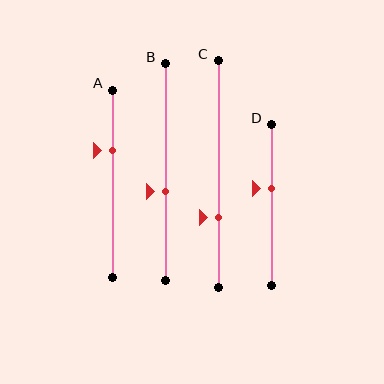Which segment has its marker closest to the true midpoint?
Segment B has its marker closest to the true midpoint.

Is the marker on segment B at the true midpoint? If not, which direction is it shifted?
No, the marker on segment B is shifted downward by about 9% of the segment length.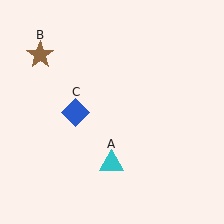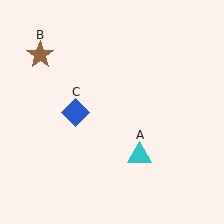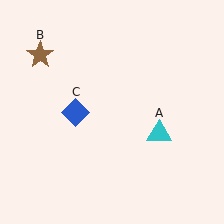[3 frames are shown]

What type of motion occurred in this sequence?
The cyan triangle (object A) rotated counterclockwise around the center of the scene.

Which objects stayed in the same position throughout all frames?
Brown star (object B) and blue diamond (object C) remained stationary.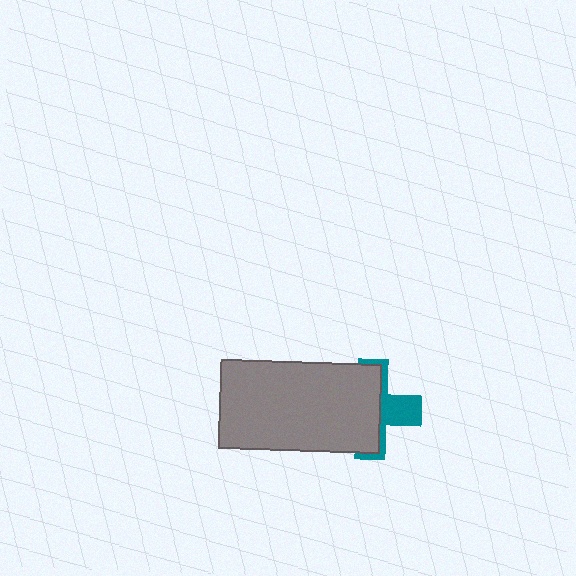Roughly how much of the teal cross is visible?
A small part of it is visible (roughly 37%).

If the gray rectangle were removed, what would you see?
You would see the complete teal cross.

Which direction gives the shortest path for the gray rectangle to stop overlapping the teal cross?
Moving left gives the shortest separation.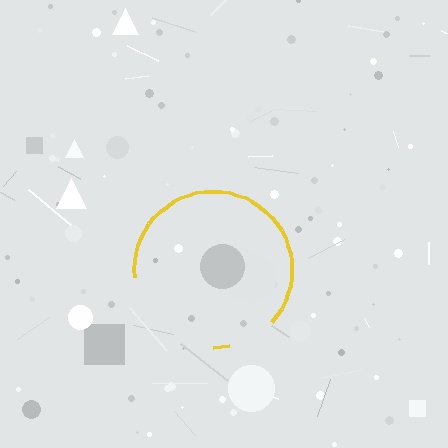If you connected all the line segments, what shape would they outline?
They would outline a circle.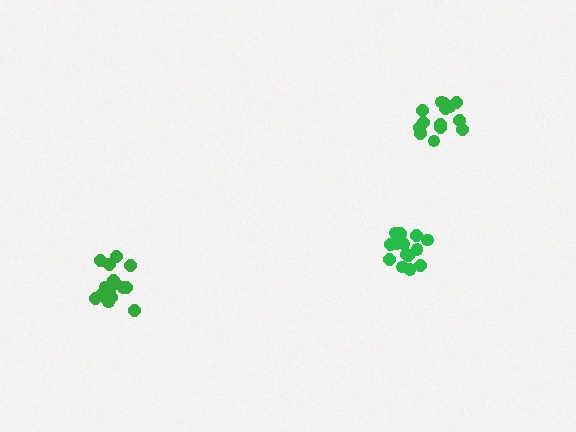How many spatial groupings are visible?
There are 3 spatial groupings.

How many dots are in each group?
Group 1: 15 dots, Group 2: 14 dots, Group 3: 16 dots (45 total).